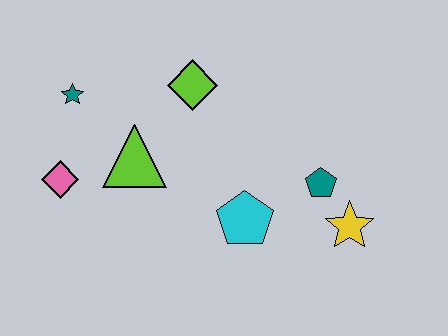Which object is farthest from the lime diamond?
The yellow star is farthest from the lime diamond.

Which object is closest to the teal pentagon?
The yellow star is closest to the teal pentagon.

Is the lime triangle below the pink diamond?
No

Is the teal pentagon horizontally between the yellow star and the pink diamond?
Yes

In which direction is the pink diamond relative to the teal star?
The pink diamond is below the teal star.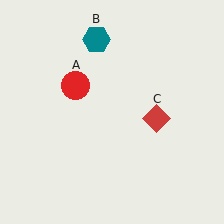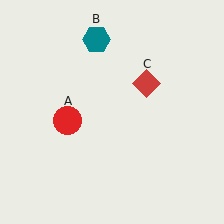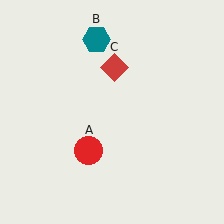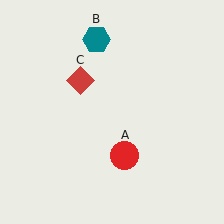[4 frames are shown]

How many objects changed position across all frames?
2 objects changed position: red circle (object A), red diamond (object C).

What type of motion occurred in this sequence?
The red circle (object A), red diamond (object C) rotated counterclockwise around the center of the scene.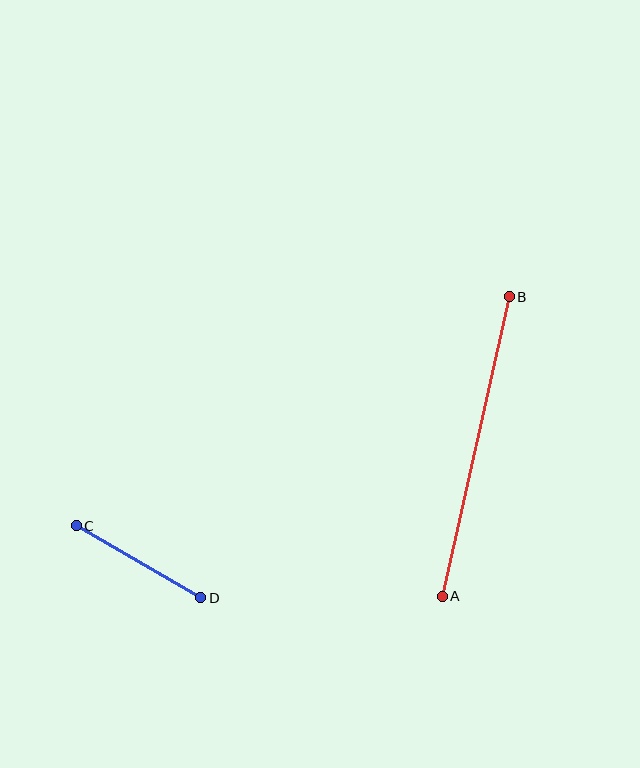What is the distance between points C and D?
The distance is approximately 144 pixels.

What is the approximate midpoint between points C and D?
The midpoint is at approximately (138, 562) pixels.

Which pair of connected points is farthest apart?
Points A and B are farthest apart.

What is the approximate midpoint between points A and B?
The midpoint is at approximately (476, 446) pixels.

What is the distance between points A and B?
The distance is approximately 307 pixels.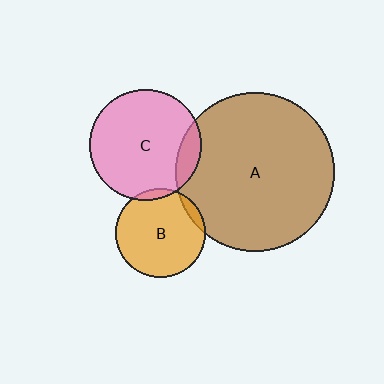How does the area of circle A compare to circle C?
Approximately 2.0 times.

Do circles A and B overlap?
Yes.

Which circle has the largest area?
Circle A (brown).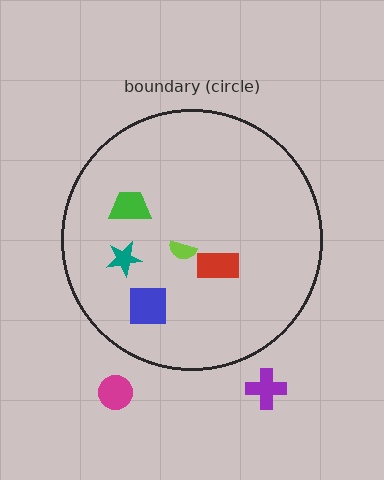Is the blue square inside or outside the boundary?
Inside.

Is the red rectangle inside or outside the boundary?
Inside.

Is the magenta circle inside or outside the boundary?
Outside.